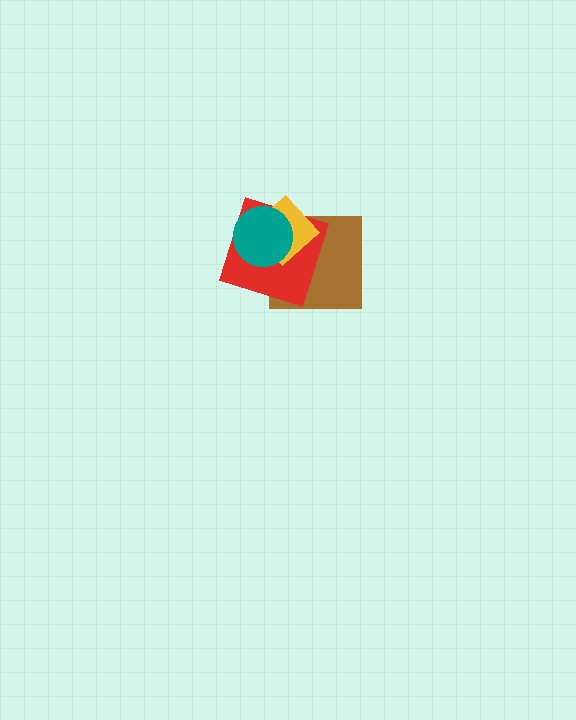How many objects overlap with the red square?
3 objects overlap with the red square.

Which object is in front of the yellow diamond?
The teal circle is in front of the yellow diamond.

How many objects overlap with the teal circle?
3 objects overlap with the teal circle.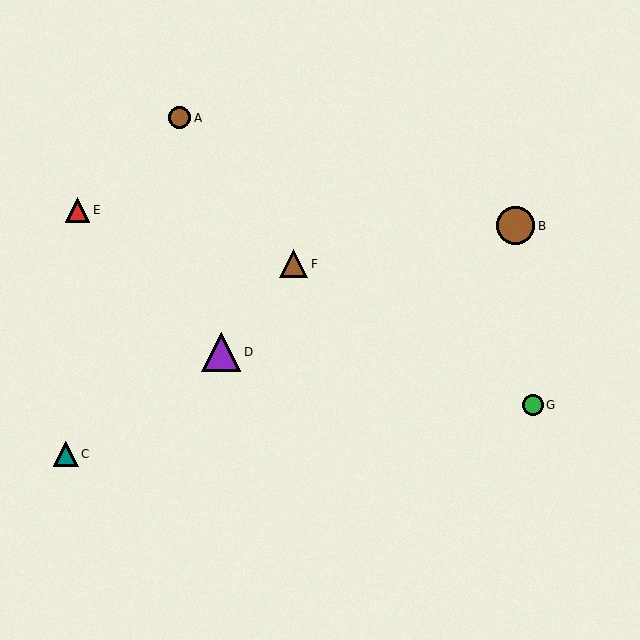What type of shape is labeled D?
Shape D is a purple triangle.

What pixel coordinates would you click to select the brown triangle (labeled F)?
Click at (294, 264) to select the brown triangle F.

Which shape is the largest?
The purple triangle (labeled D) is the largest.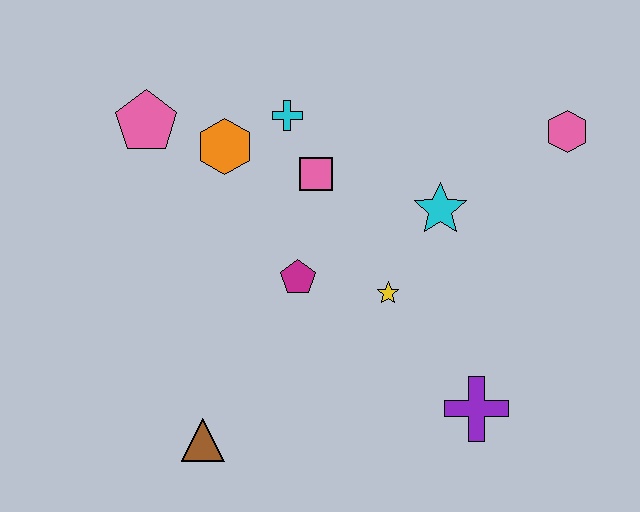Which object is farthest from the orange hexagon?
The purple cross is farthest from the orange hexagon.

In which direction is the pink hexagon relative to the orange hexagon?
The pink hexagon is to the right of the orange hexagon.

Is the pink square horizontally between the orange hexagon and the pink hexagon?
Yes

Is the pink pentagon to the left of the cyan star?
Yes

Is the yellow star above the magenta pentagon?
No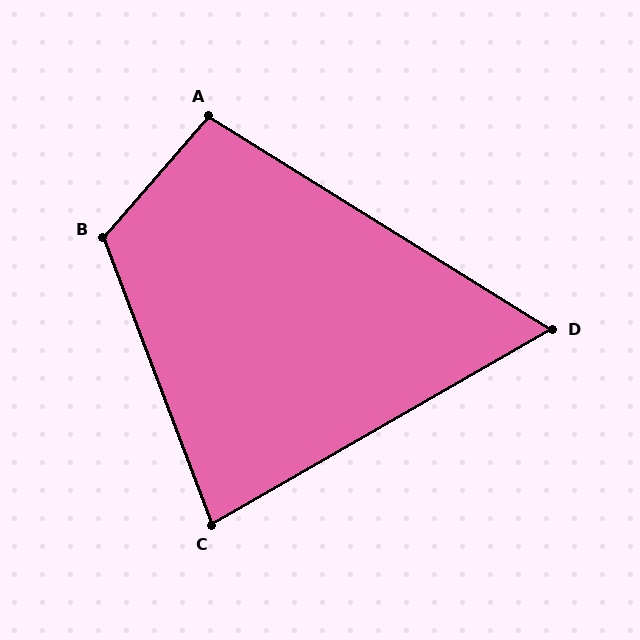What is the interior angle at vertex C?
Approximately 81 degrees (acute).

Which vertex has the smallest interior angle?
D, at approximately 62 degrees.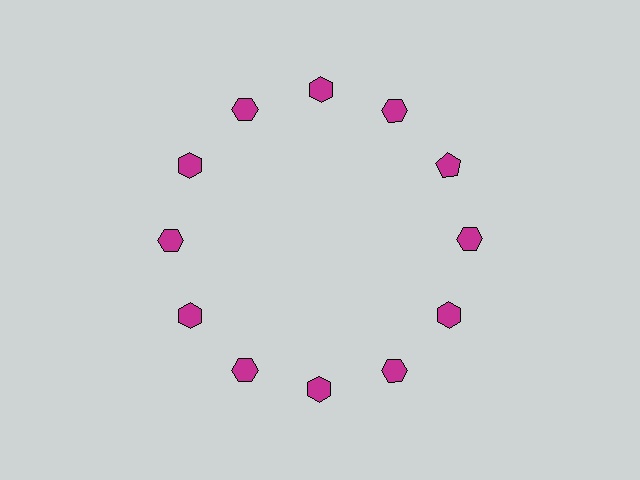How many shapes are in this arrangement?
There are 12 shapes arranged in a ring pattern.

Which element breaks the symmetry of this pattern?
The magenta pentagon at roughly the 2 o'clock position breaks the symmetry. All other shapes are magenta hexagons.